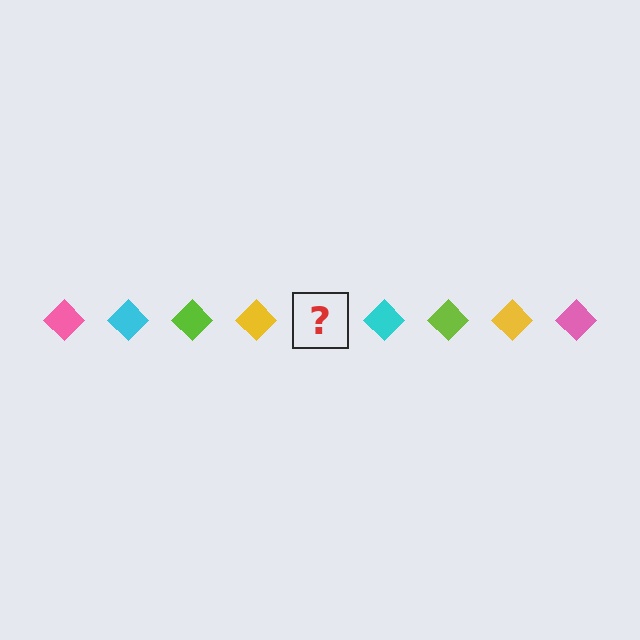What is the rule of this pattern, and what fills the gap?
The rule is that the pattern cycles through pink, cyan, lime, yellow diamonds. The gap should be filled with a pink diamond.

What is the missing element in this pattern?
The missing element is a pink diamond.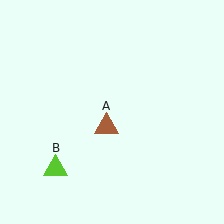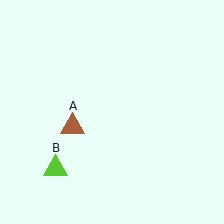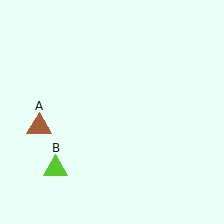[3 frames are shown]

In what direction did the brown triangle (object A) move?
The brown triangle (object A) moved left.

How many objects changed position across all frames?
1 object changed position: brown triangle (object A).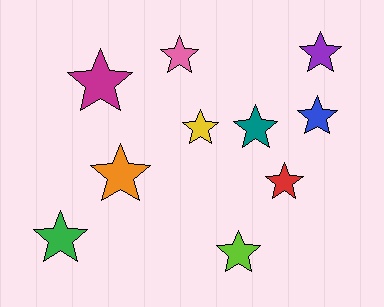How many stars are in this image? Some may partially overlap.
There are 10 stars.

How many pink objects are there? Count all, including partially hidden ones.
There is 1 pink object.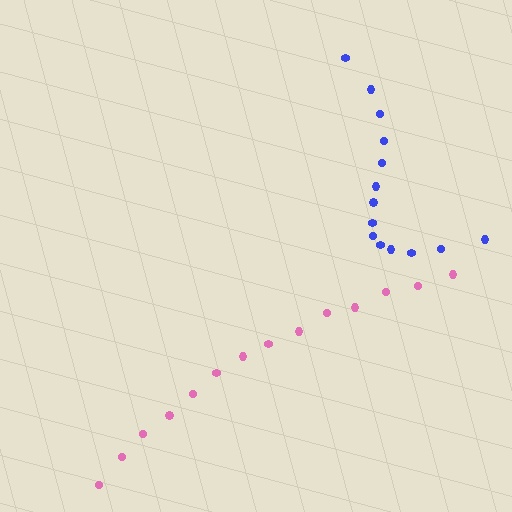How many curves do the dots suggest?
There are 2 distinct paths.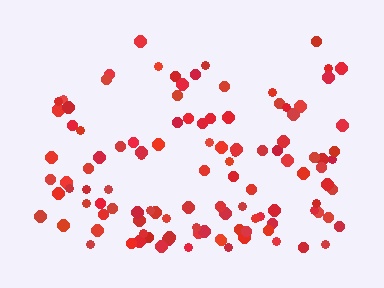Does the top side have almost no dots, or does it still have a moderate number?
Still a moderate number, just noticeably fewer than the bottom.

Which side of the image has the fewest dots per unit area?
The top.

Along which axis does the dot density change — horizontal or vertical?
Vertical.